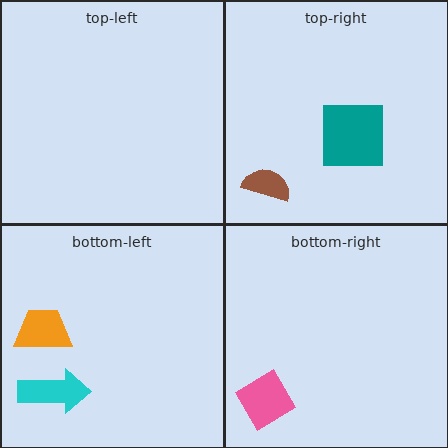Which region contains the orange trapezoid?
The bottom-left region.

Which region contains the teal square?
The top-right region.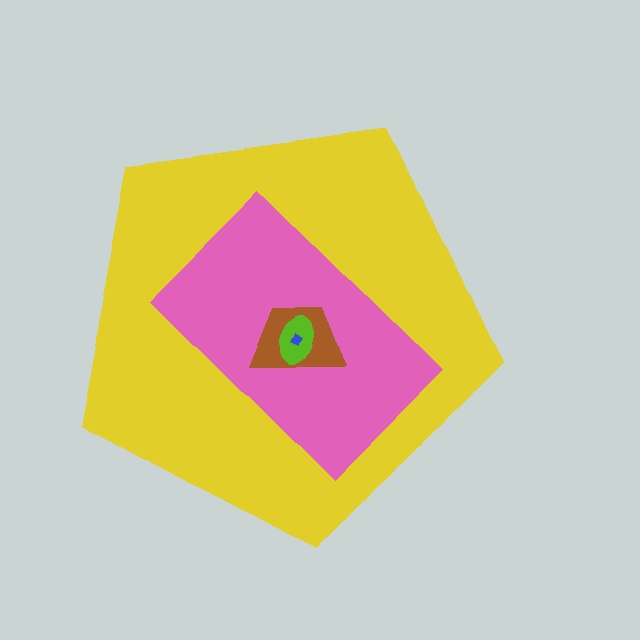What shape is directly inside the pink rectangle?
The brown trapezoid.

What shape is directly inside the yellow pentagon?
The pink rectangle.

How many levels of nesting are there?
5.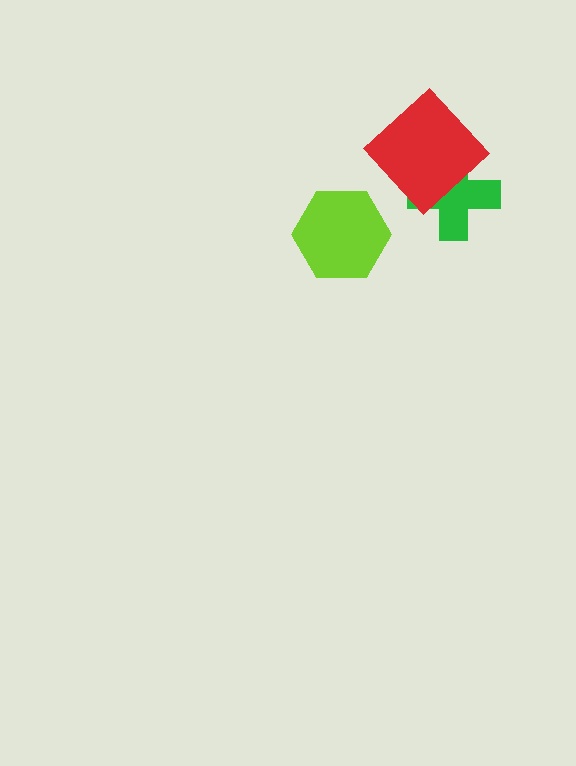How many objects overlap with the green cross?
1 object overlaps with the green cross.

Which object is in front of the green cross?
The red diamond is in front of the green cross.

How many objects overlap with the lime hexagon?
0 objects overlap with the lime hexagon.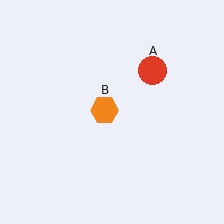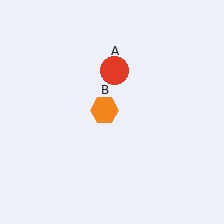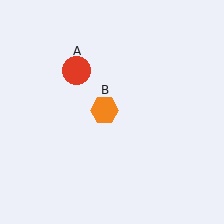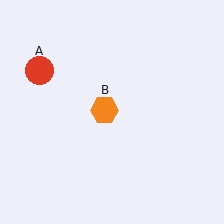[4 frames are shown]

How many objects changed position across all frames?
1 object changed position: red circle (object A).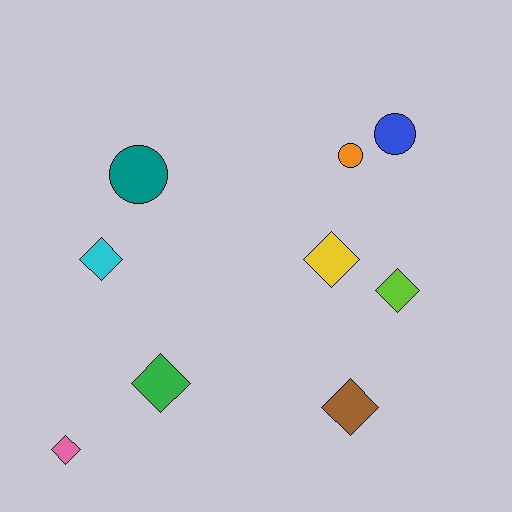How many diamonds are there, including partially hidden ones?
There are 6 diamonds.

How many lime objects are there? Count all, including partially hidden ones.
There is 1 lime object.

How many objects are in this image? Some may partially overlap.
There are 9 objects.